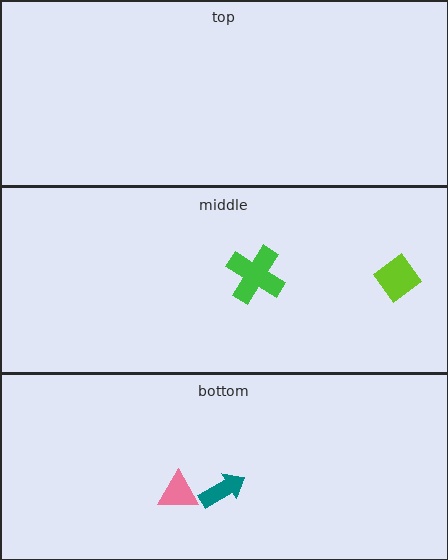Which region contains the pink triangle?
The bottom region.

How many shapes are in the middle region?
2.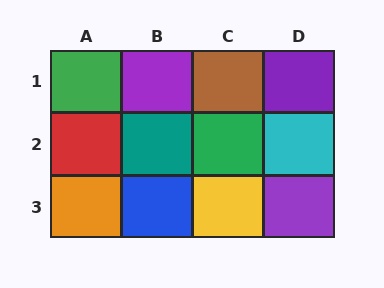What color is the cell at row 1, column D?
Purple.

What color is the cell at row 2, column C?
Green.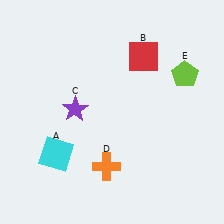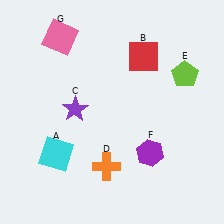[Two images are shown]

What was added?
A purple hexagon (F), a pink square (G) were added in Image 2.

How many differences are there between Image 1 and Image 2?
There are 2 differences between the two images.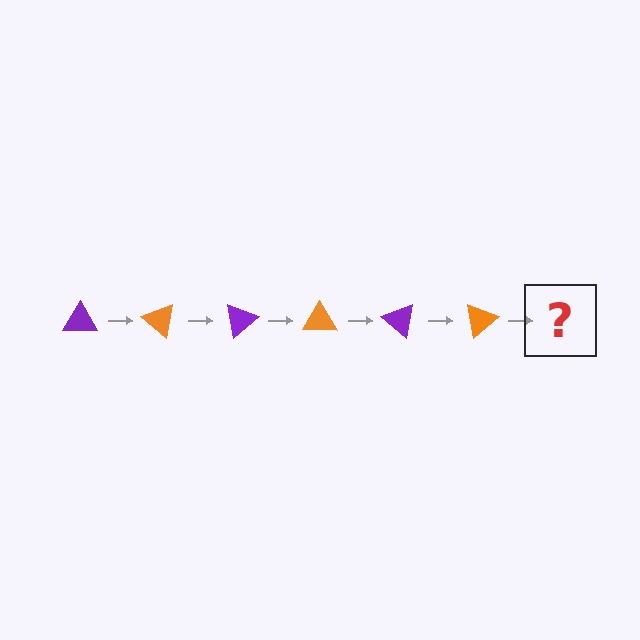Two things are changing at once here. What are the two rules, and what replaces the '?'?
The two rules are that it rotates 40 degrees each step and the color cycles through purple and orange. The '?' should be a purple triangle, rotated 240 degrees from the start.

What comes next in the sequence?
The next element should be a purple triangle, rotated 240 degrees from the start.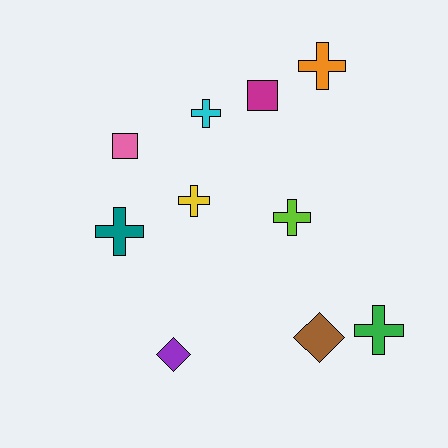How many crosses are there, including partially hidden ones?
There are 6 crosses.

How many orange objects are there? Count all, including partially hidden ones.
There is 1 orange object.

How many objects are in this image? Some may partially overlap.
There are 10 objects.